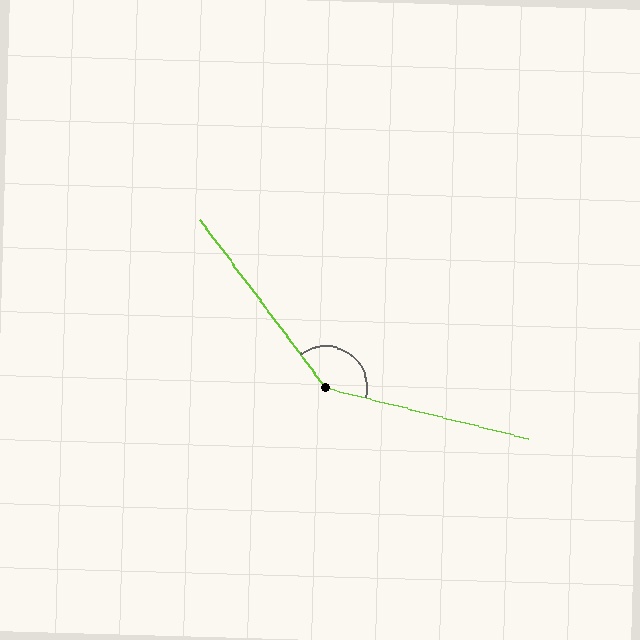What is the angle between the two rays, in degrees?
Approximately 141 degrees.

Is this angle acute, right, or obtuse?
It is obtuse.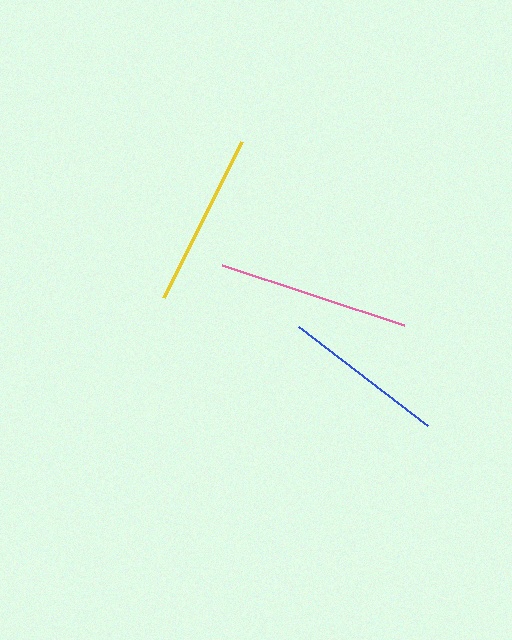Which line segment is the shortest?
The blue line is the shortest at approximately 162 pixels.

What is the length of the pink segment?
The pink segment is approximately 191 pixels long.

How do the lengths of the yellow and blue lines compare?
The yellow and blue lines are approximately the same length.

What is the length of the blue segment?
The blue segment is approximately 162 pixels long.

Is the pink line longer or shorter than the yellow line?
The pink line is longer than the yellow line.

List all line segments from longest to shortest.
From longest to shortest: pink, yellow, blue.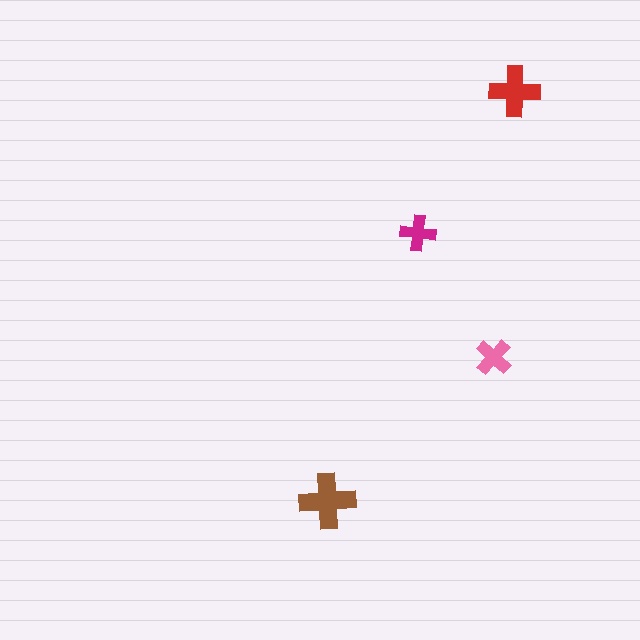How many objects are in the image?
There are 4 objects in the image.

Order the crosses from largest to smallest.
the brown one, the red one, the pink one, the magenta one.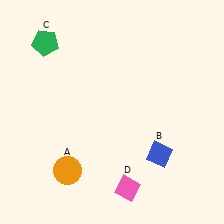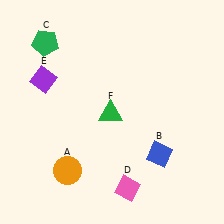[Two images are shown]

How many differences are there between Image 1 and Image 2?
There are 2 differences between the two images.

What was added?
A purple diamond (E), a green triangle (F) were added in Image 2.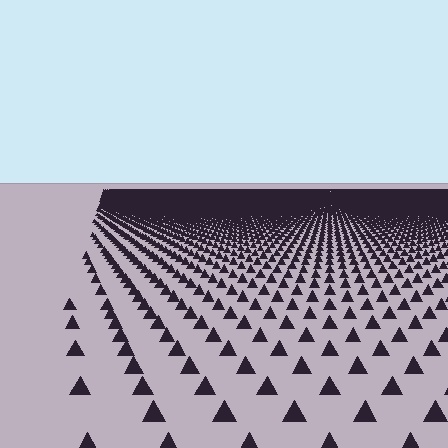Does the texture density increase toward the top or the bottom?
Density increases toward the top.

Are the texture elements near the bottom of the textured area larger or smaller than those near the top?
Larger. Near the bottom, elements are closer to the viewer and appear at a bigger on-screen size.